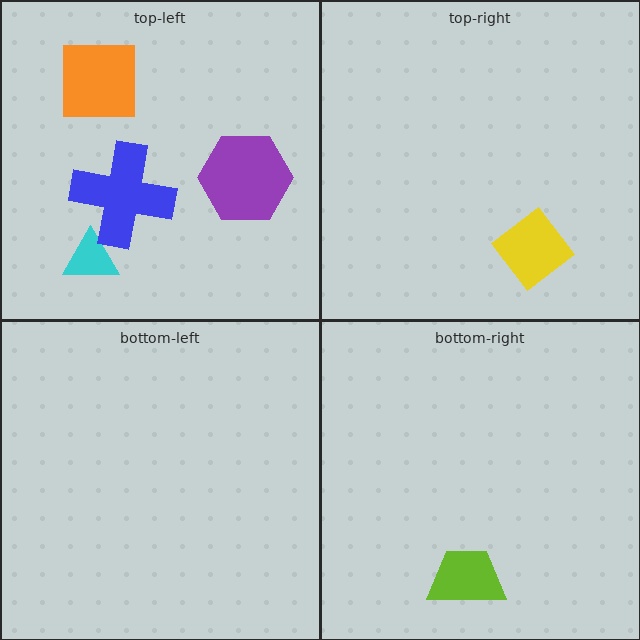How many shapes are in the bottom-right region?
1.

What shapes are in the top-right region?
The yellow diamond.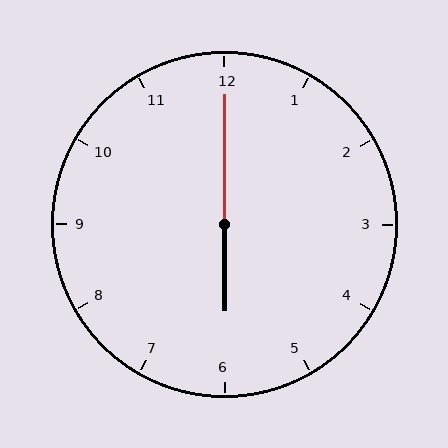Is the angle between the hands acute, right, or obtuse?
It is obtuse.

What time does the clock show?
6:00.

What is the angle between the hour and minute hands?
Approximately 180 degrees.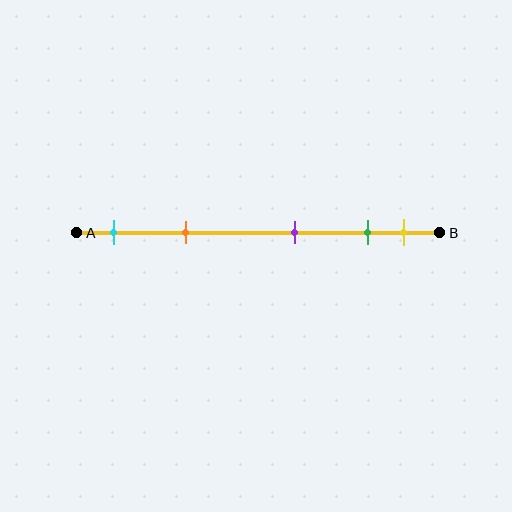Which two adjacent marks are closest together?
The green and yellow marks are the closest adjacent pair.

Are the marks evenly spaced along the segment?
No, the marks are not evenly spaced.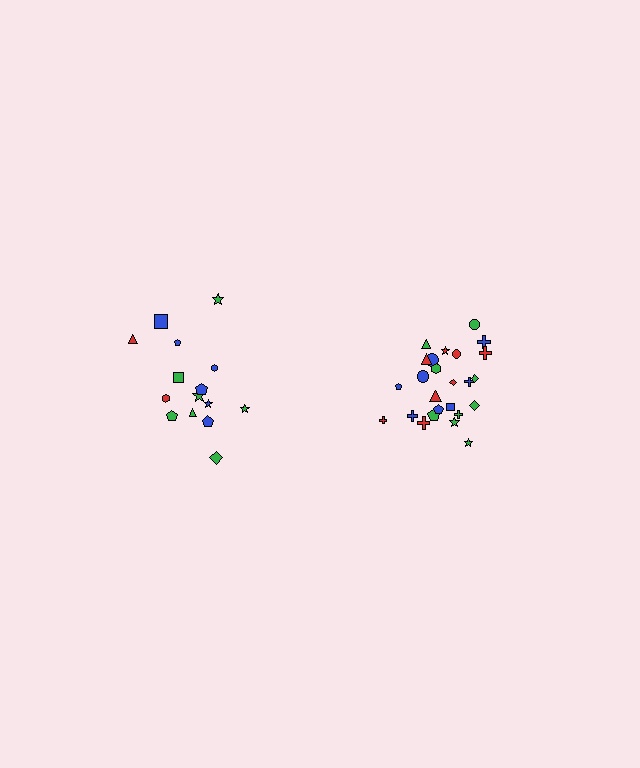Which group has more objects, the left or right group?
The right group.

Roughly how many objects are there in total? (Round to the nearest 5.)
Roughly 40 objects in total.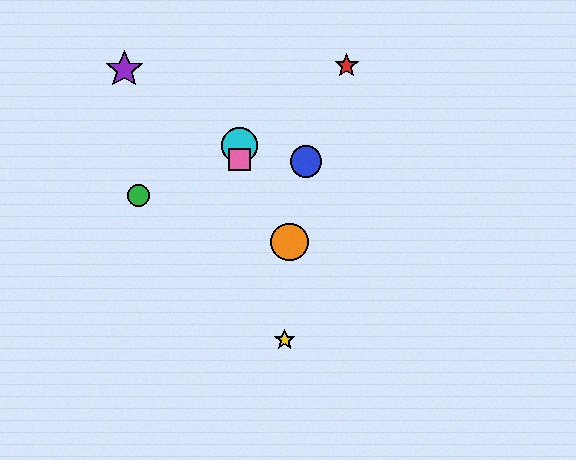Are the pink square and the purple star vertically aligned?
No, the pink square is at x≈240 and the purple star is at x≈124.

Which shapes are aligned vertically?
The cyan circle, the pink square are aligned vertically.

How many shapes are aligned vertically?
2 shapes (the cyan circle, the pink square) are aligned vertically.